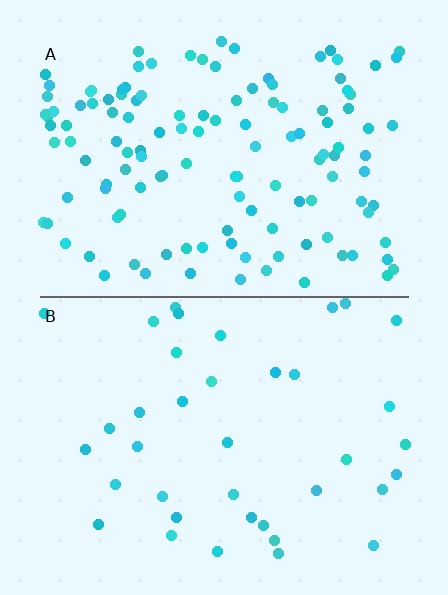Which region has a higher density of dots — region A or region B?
A (the top).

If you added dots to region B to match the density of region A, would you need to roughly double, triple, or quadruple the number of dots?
Approximately triple.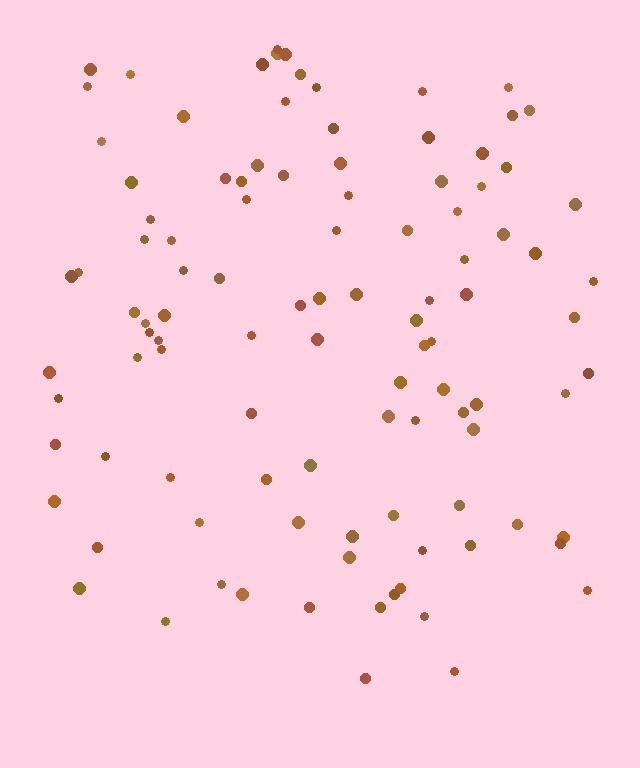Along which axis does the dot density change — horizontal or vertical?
Vertical.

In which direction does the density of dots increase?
From bottom to top, with the top side densest.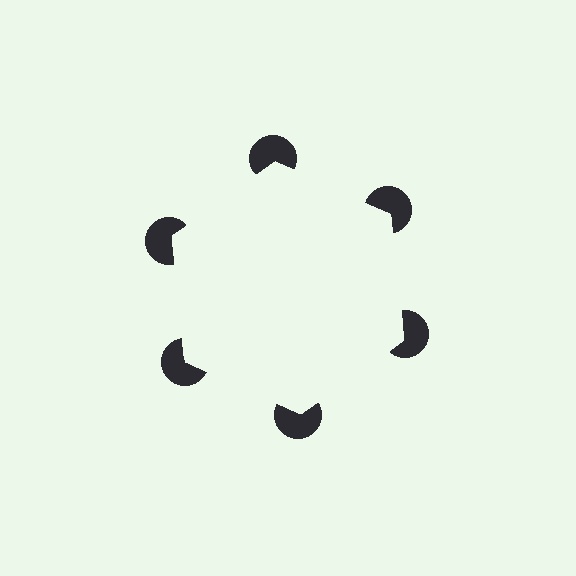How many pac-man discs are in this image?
There are 6 — one at each vertex of the illusory hexagon.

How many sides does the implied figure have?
6 sides.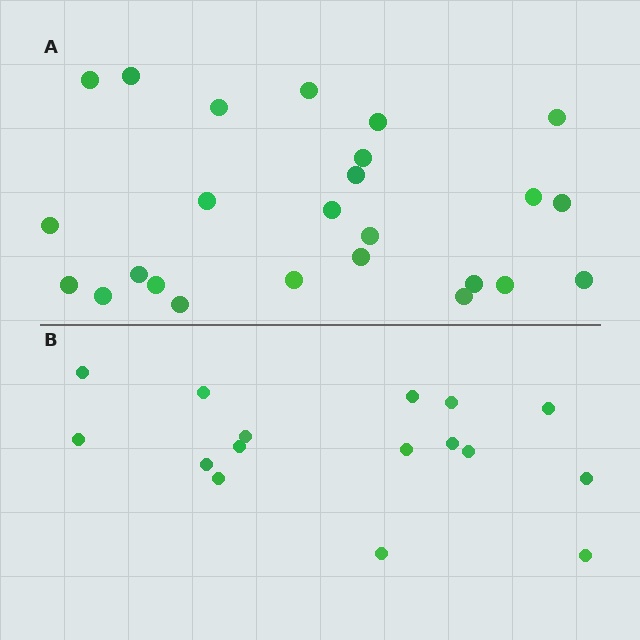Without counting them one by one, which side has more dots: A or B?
Region A (the top region) has more dots.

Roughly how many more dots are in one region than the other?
Region A has roughly 8 or so more dots than region B.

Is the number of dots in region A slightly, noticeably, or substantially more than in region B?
Region A has substantially more. The ratio is roughly 1.6 to 1.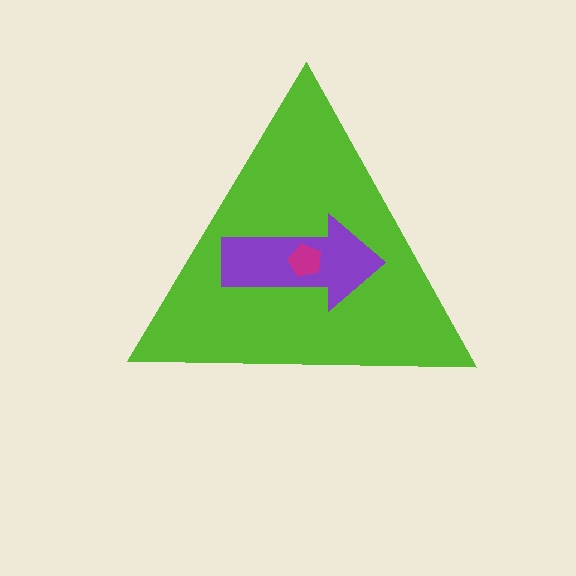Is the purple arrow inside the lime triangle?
Yes.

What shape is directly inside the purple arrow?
The magenta pentagon.